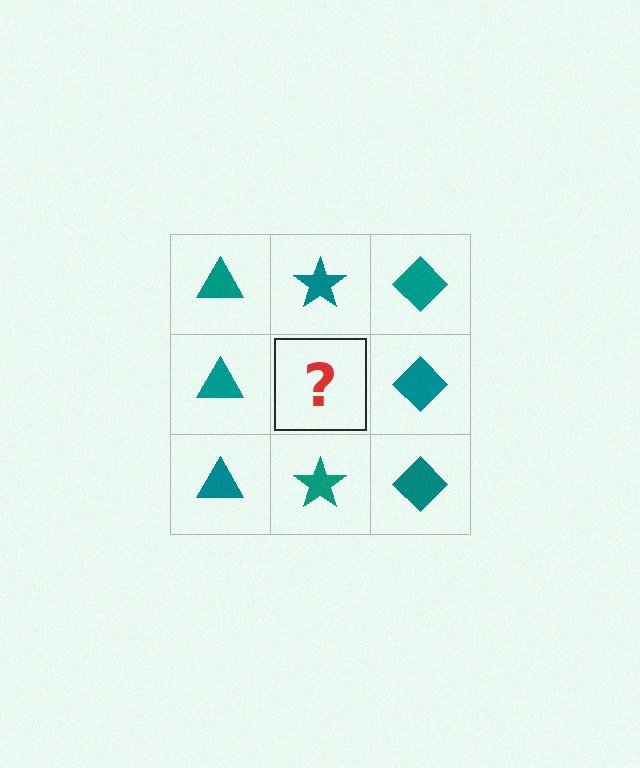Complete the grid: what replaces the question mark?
The question mark should be replaced with a teal star.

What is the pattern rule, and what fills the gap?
The rule is that each column has a consistent shape. The gap should be filled with a teal star.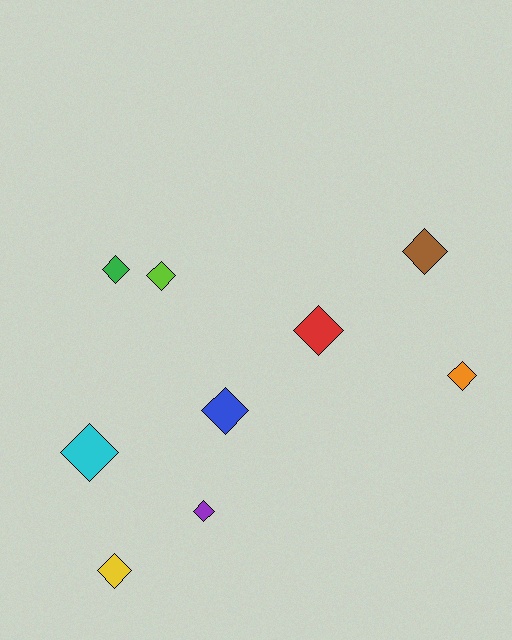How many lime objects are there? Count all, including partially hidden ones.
There is 1 lime object.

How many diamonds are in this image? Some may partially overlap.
There are 9 diamonds.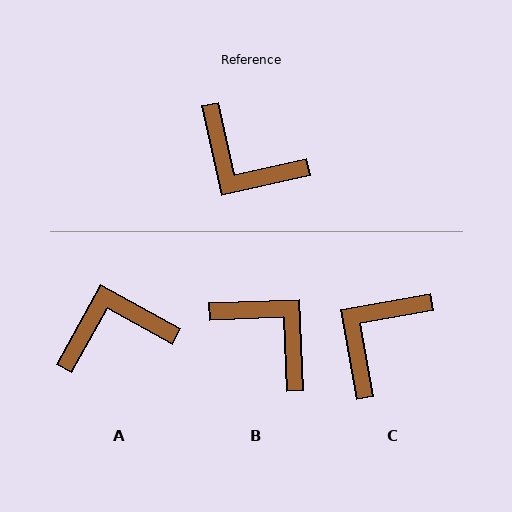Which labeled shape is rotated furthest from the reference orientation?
B, about 170 degrees away.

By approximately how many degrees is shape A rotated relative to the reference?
Approximately 132 degrees clockwise.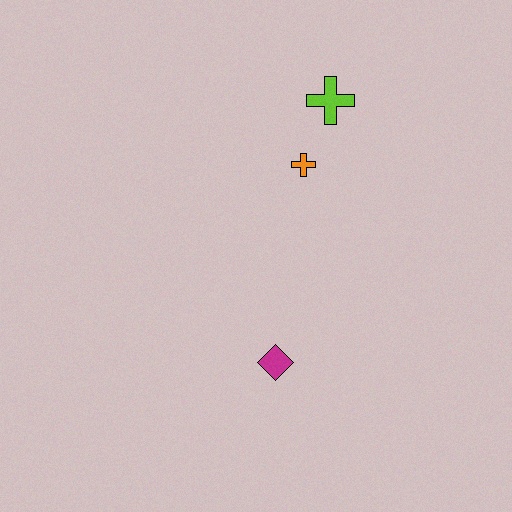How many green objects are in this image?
There are no green objects.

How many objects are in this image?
There are 3 objects.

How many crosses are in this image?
There are 2 crosses.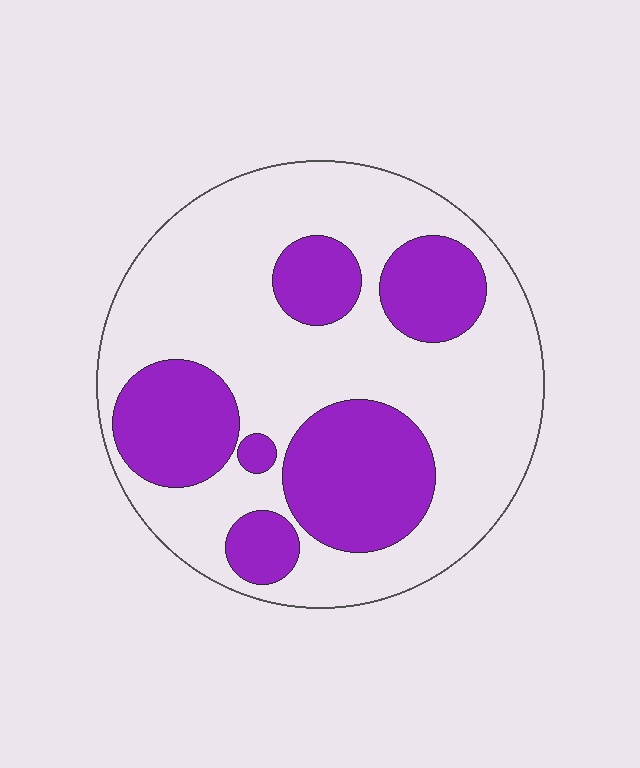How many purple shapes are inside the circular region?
6.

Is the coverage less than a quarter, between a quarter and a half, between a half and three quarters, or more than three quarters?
Between a quarter and a half.